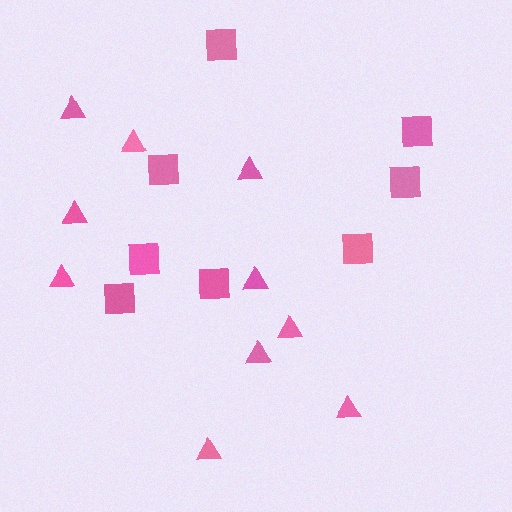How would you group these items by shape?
There are 2 groups: one group of triangles (10) and one group of squares (8).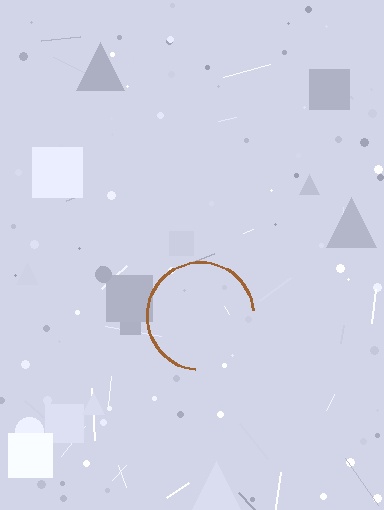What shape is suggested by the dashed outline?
The dashed outline suggests a circle.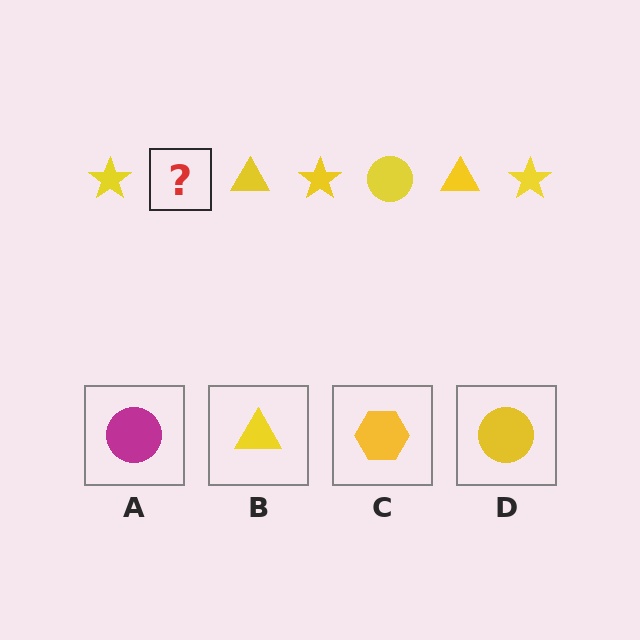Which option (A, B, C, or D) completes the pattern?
D.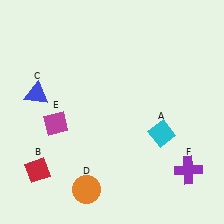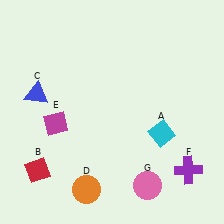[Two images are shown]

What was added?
A pink circle (G) was added in Image 2.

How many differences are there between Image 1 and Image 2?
There is 1 difference between the two images.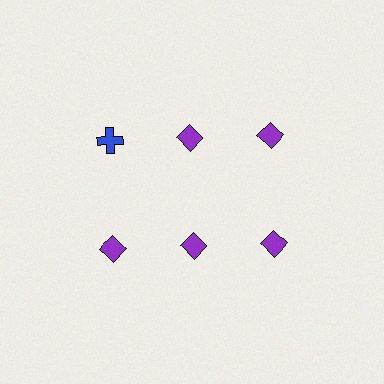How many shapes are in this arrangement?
There are 6 shapes arranged in a grid pattern.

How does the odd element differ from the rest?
It differs in both color (blue instead of purple) and shape (cross instead of diamond).